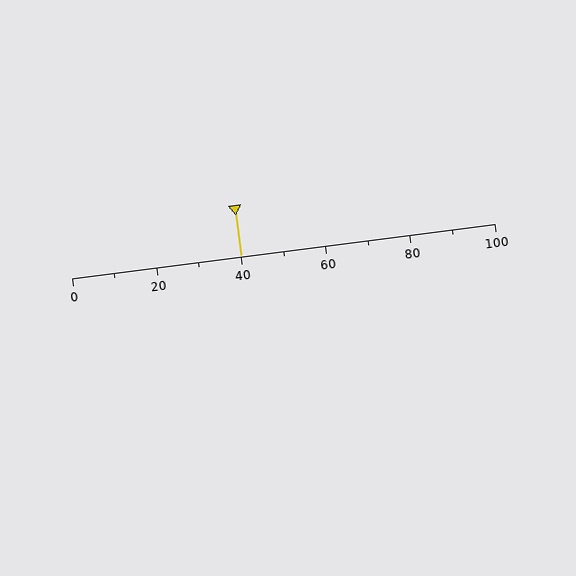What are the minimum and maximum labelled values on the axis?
The axis runs from 0 to 100.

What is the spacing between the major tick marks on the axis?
The major ticks are spaced 20 apart.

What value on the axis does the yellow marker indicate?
The marker indicates approximately 40.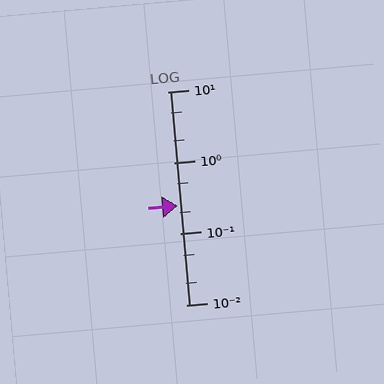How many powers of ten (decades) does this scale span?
The scale spans 3 decades, from 0.01 to 10.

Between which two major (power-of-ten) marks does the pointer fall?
The pointer is between 0.1 and 1.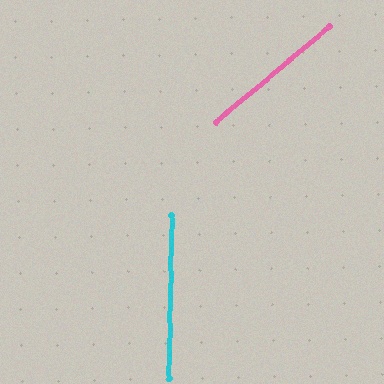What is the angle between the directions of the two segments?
Approximately 49 degrees.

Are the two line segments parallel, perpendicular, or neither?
Neither parallel nor perpendicular — they differ by about 49°.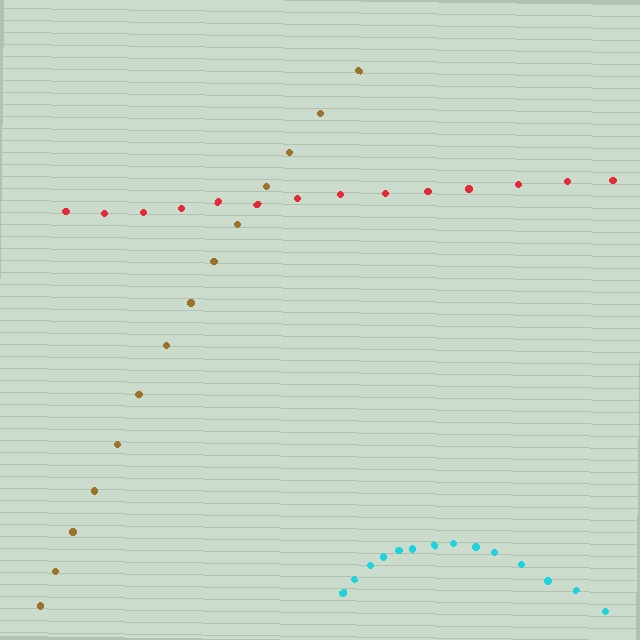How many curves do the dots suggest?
There are 3 distinct paths.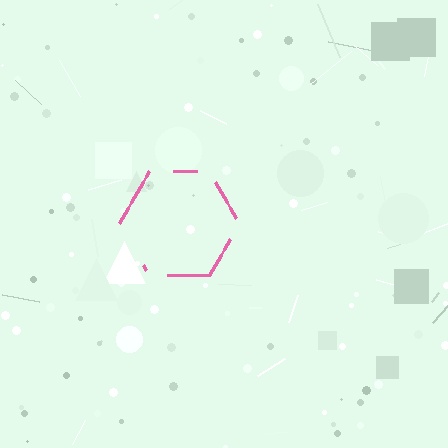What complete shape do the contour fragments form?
The contour fragments form a hexagon.